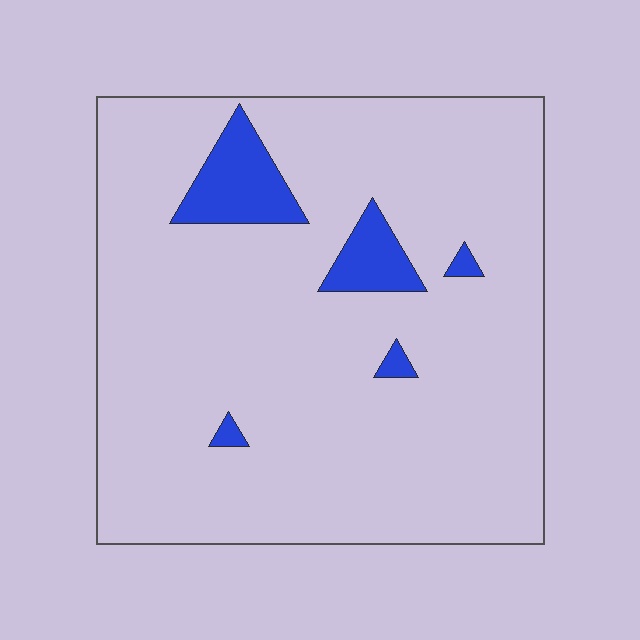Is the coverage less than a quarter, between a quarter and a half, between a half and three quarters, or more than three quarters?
Less than a quarter.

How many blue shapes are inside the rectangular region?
5.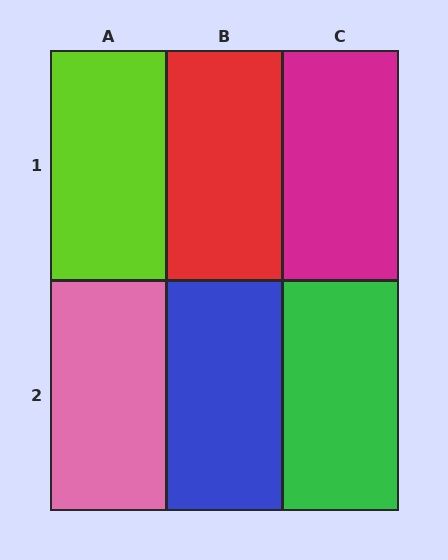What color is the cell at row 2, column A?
Pink.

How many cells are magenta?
1 cell is magenta.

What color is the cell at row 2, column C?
Green.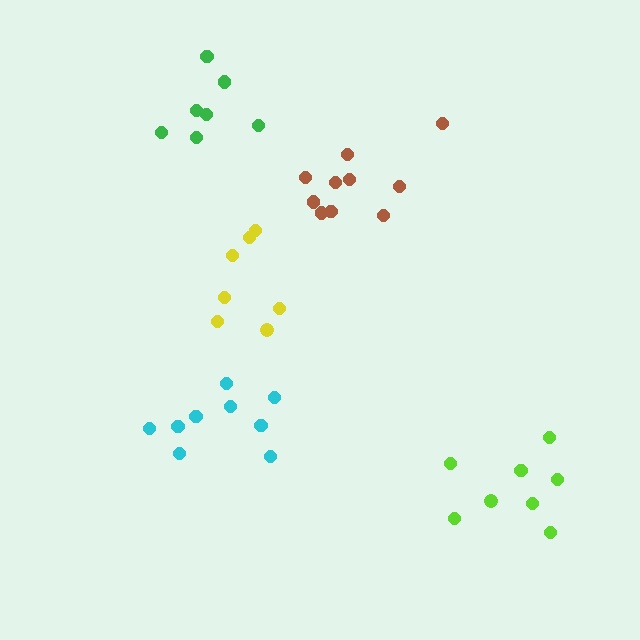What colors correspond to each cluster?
The clusters are colored: yellow, green, lime, brown, cyan.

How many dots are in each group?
Group 1: 7 dots, Group 2: 7 dots, Group 3: 8 dots, Group 4: 10 dots, Group 5: 9 dots (41 total).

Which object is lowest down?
The lime cluster is bottommost.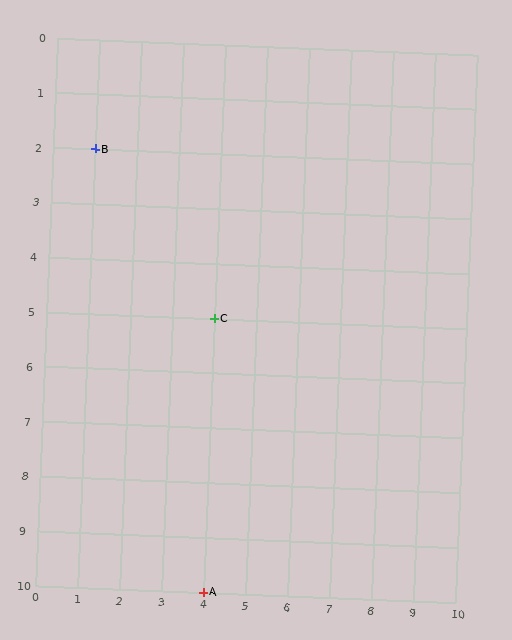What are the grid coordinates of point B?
Point B is at grid coordinates (1, 2).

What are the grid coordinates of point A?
Point A is at grid coordinates (4, 10).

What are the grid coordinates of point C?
Point C is at grid coordinates (4, 5).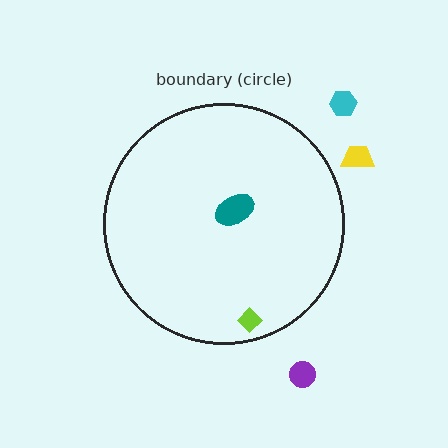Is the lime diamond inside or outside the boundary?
Inside.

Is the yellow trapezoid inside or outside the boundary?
Outside.